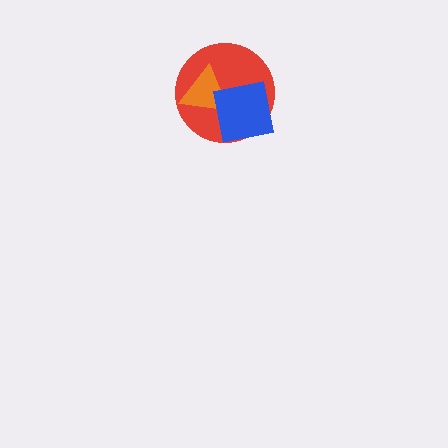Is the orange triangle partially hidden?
Yes, it is partially covered by another shape.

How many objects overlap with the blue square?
2 objects overlap with the blue square.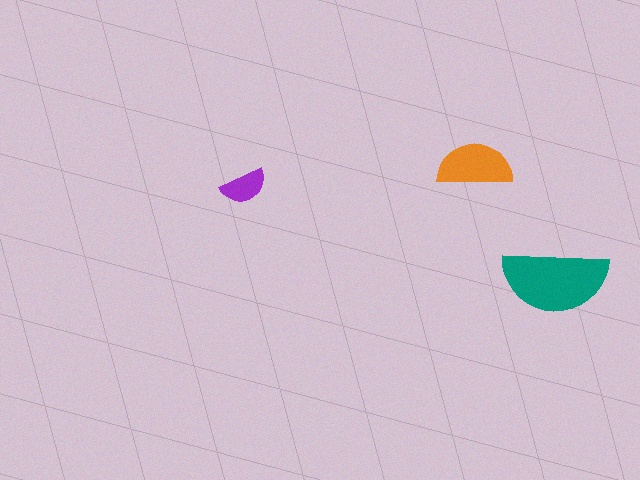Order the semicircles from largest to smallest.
the teal one, the orange one, the purple one.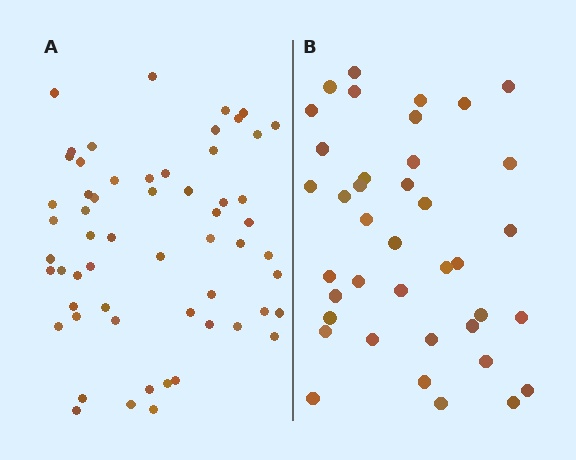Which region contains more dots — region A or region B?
Region A (the left region) has more dots.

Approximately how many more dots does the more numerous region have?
Region A has approximately 20 more dots than region B.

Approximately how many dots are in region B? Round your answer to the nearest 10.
About 40 dots. (The exact count is 39, which rounds to 40.)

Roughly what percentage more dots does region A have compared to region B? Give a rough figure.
About 50% more.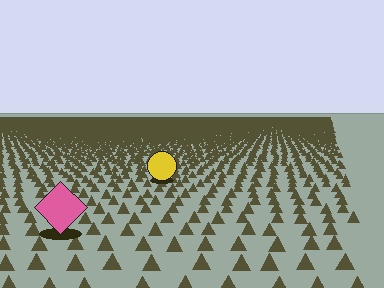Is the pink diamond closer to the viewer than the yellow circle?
Yes. The pink diamond is closer — you can tell from the texture gradient: the ground texture is coarser near it.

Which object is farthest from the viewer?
The yellow circle is farthest from the viewer. It appears smaller and the ground texture around it is denser.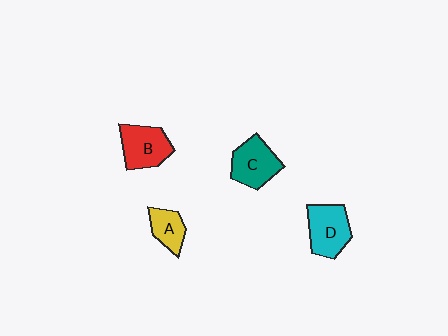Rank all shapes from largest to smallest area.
From largest to smallest: D (cyan), B (red), C (teal), A (yellow).